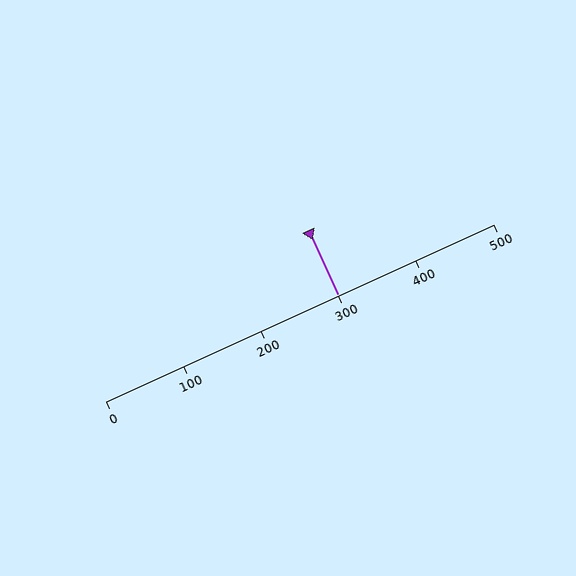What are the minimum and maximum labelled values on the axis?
The axis runs from 0 to 500.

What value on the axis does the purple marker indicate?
The marker indicates approximately 300.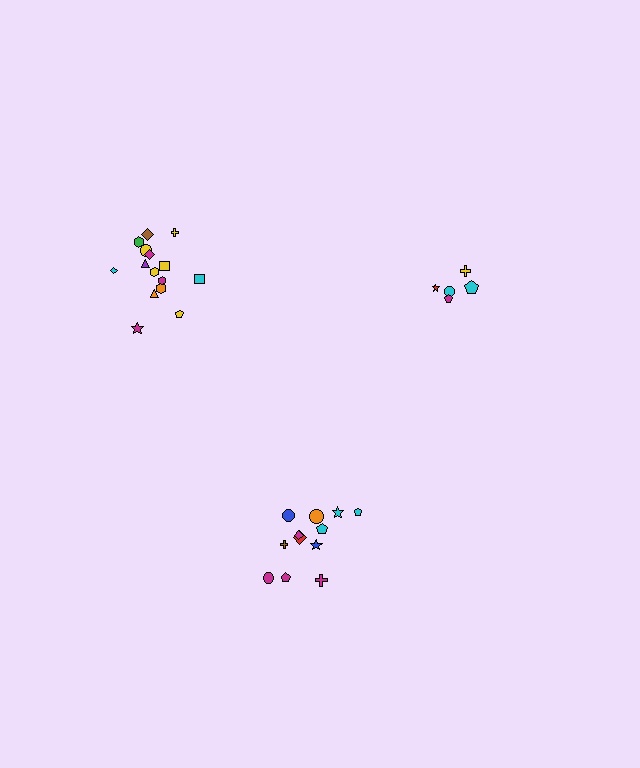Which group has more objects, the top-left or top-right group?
The top-left group.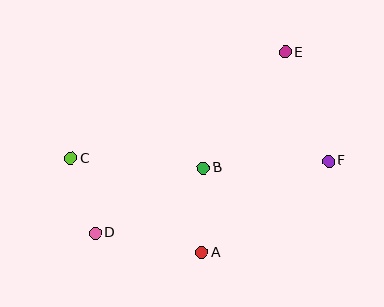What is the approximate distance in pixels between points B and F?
The distance between B and F is approximately 125 pixels.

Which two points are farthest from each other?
Points D and E are farthest from each other.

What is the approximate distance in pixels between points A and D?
The distance between A and D is approximately 108 pixels.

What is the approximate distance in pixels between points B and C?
The distance between B and C is approximately 133 pixels.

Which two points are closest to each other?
Points C and D are closest to each other.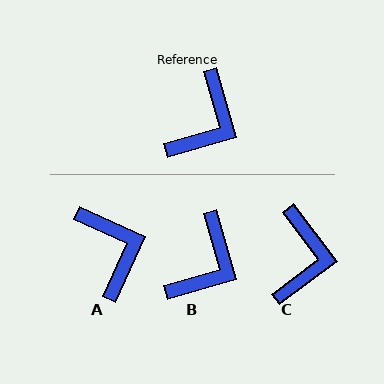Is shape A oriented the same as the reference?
No, it is off by about 50 degrees.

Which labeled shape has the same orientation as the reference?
B.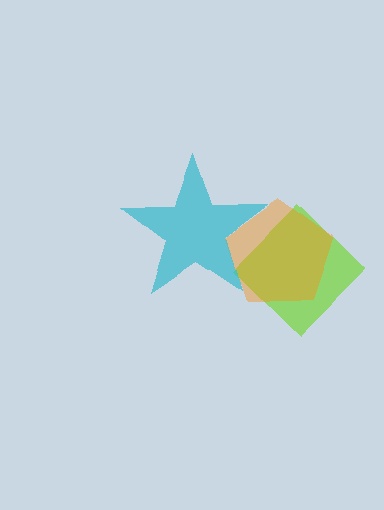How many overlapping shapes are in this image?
There are 3 overlapping shapes in the image.